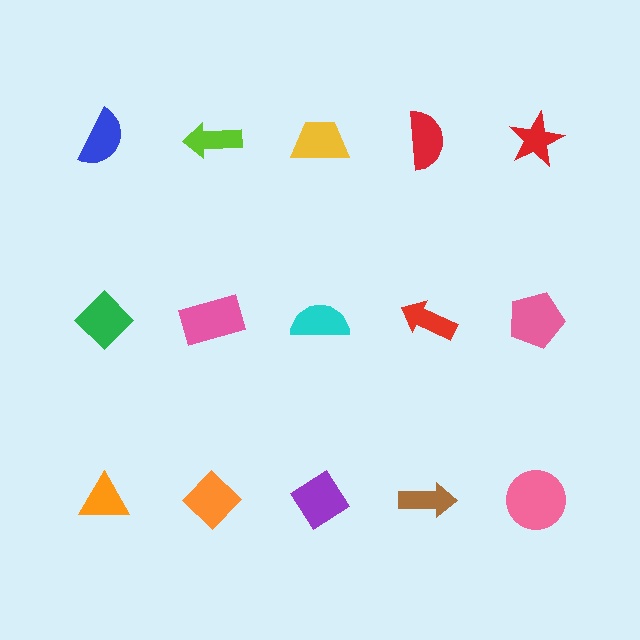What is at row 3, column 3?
A purple diamond.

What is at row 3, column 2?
An orange diamond.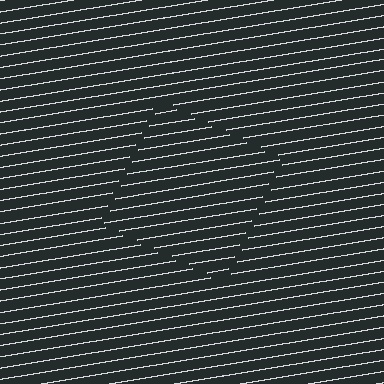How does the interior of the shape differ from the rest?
The interior of the shape contains the same grating, shifted by half a period — the contour is defined by the phase discontinuity where line-ends from the inner and outer gratings abut.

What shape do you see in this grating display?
An illusory square. The interior of the shape contains the same grating, shifted by half a period — the contour is defined by the phase discontinuity where line-ends from the inner and outer gratings abut.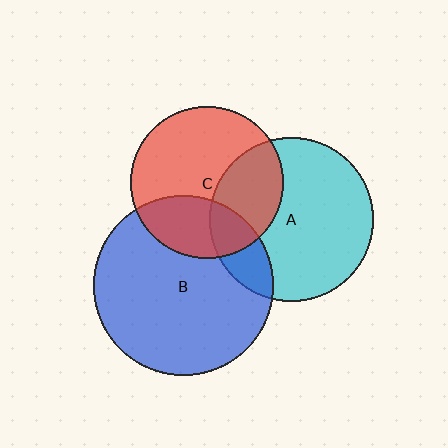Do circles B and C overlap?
Yes.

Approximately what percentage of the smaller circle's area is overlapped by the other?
Approximately 30%.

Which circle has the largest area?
Circle B (blue).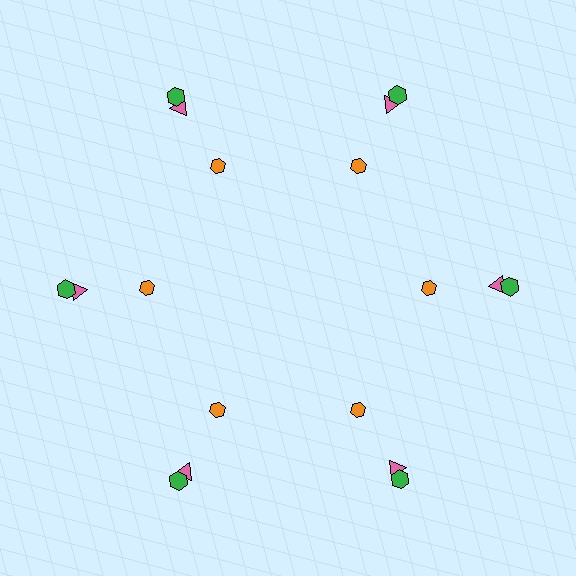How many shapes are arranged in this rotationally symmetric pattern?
There are 18 shapes, arranged in 6 groups of 3.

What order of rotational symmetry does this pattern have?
This pattern has 6-fold rotational symmetry.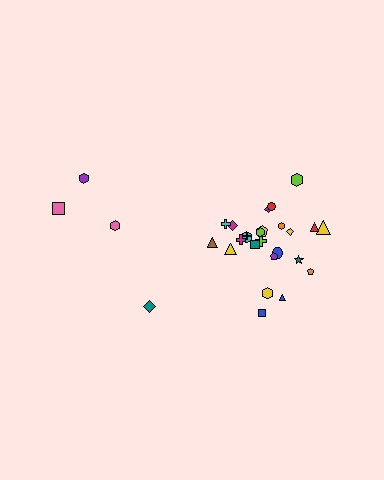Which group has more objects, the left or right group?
The right group.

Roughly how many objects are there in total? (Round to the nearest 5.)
Roughly 30 objects in total.